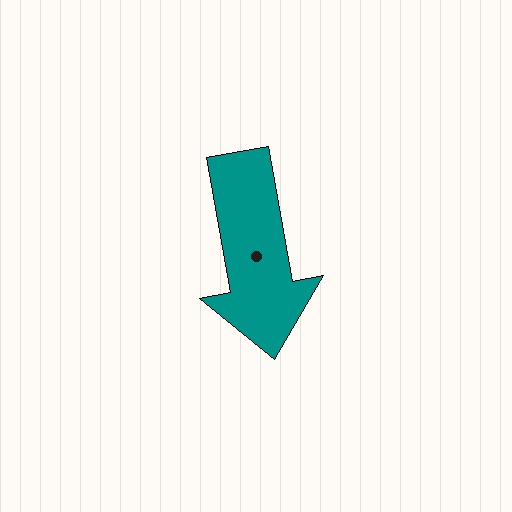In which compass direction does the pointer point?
South.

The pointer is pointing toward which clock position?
Roughly 6 o'clock.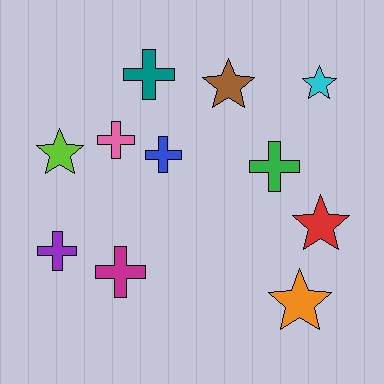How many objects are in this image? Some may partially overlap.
There are 11 objects.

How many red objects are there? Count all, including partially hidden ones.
There is 1 red object.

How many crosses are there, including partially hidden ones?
There are 6 crosses.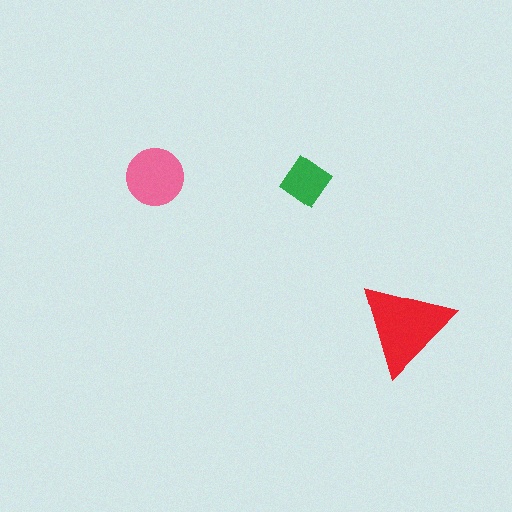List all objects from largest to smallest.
The red triangle, the pink circle, the green diamond.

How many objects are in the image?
There are 3 objects in the image.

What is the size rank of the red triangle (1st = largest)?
1st.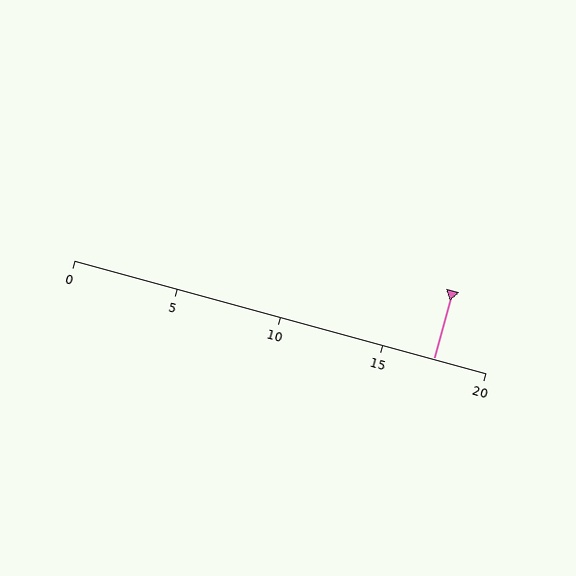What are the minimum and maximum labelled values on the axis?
The axis runs from 0 to 20.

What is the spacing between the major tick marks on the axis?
The major ticks are spaced 5 apart.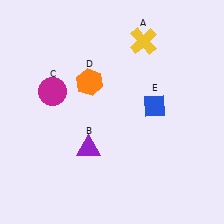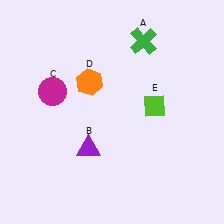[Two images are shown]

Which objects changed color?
A changed from yellow to green. E changed from blue to lime.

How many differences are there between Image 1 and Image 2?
There are 2 differences between the two images.